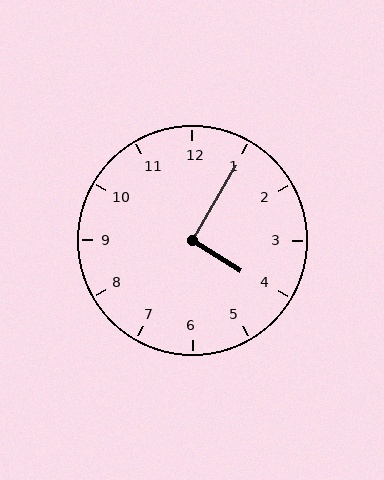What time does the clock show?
4:05.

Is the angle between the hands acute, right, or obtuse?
It is right.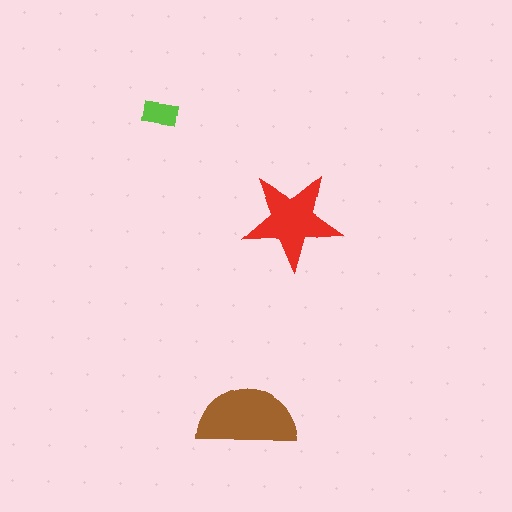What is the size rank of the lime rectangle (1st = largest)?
3rd.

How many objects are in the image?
There are 3 objects in the image.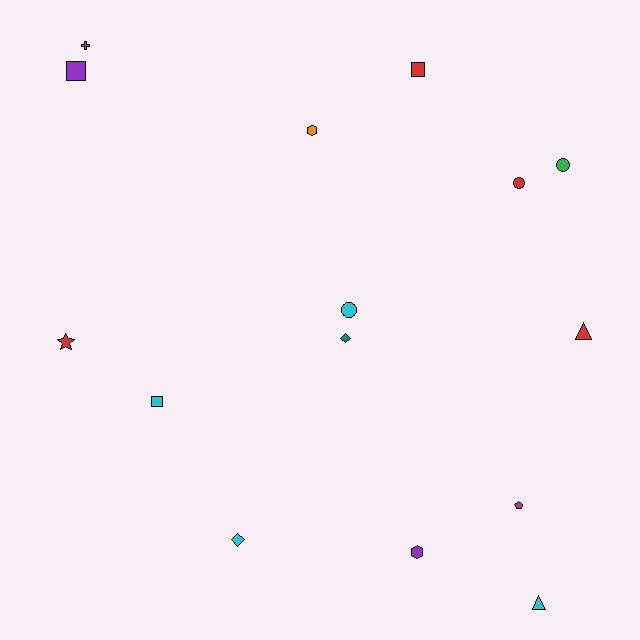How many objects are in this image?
There are 15 objects.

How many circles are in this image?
There are 3 circles.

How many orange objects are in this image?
There is 1 orange object.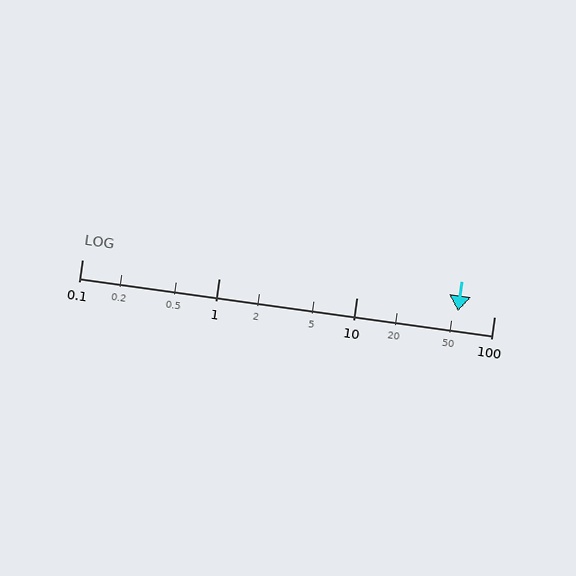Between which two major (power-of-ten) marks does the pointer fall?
The pointer is between 10 and 100.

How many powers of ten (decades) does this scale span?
The scale spans 3 decades, from 0.1 to 100.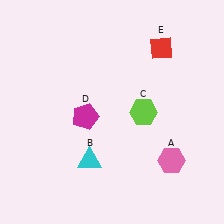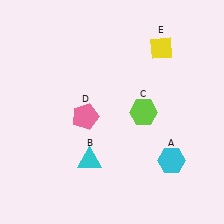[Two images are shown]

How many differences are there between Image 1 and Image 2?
There are 3 differences between the two images.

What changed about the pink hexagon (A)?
In Image 1, A is pink. In Image 2, it changed to cyan.